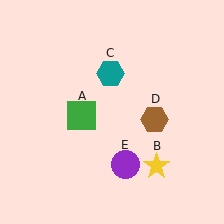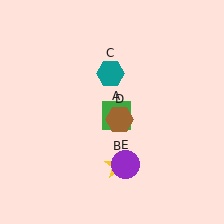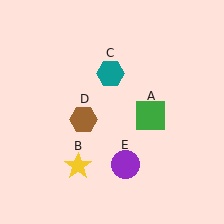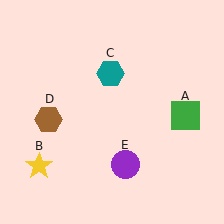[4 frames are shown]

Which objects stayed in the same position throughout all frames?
Teal hexagon (object C) and purple circle (object E) remained stationary.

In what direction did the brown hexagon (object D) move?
The brown hexagon (object D) moved left.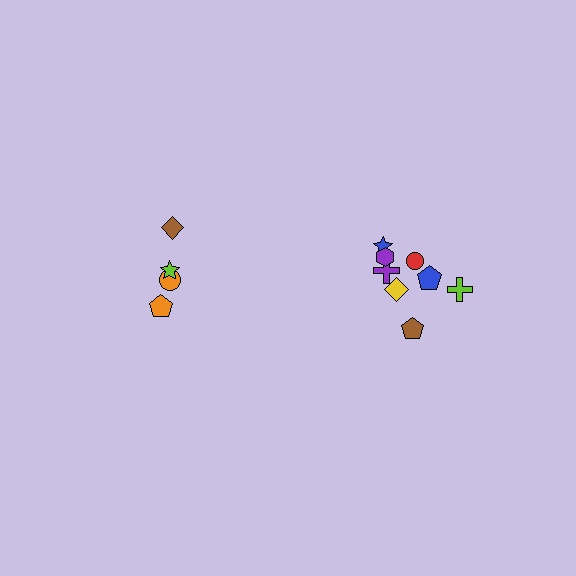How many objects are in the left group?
There are 4 objects.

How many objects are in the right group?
There are 8 objects.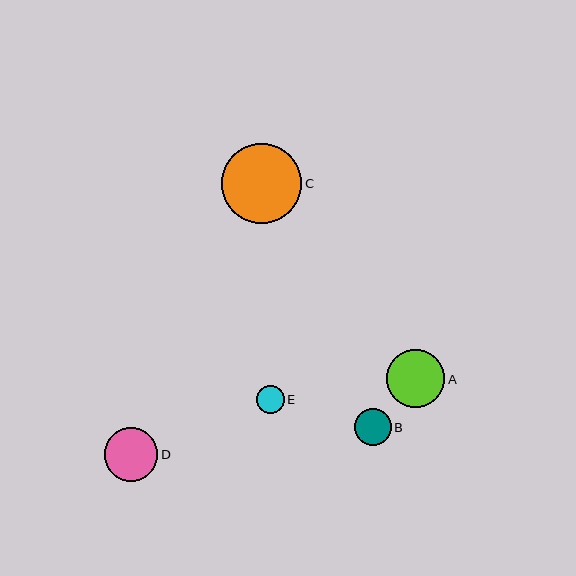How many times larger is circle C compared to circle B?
Circle C is approximately 2.2 times the size of circle B.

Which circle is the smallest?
Circle E is the smallest with a size of approximately 28 pixels.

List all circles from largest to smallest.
From largest to smallest: C, A, D, B, E.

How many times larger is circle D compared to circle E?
Circle D is approximately 1.9 times the size of circle E.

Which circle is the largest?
Circle C is the largest with a size of approximately 80 pixels.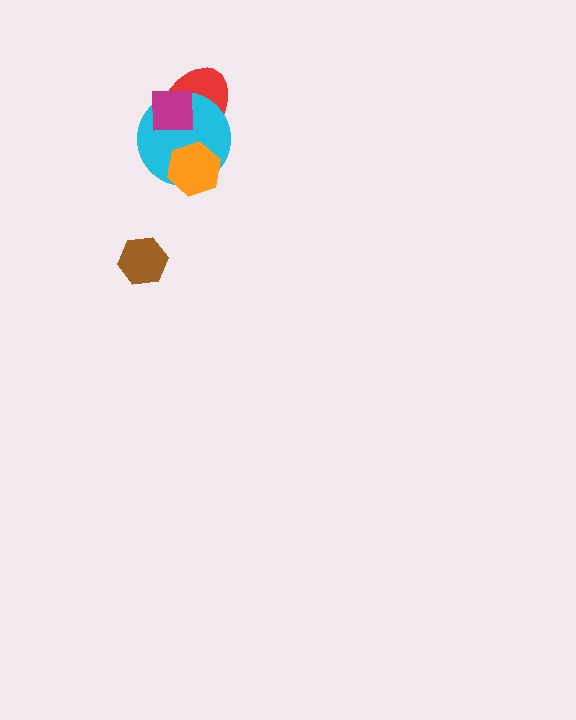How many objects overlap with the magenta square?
2 objects overlap with the magenta square.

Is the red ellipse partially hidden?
Yes, it is partially covered by another shape.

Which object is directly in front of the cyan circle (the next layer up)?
The orange hexagon is directly in front of the cyan circle.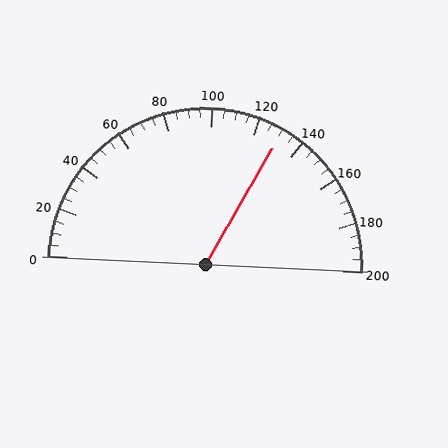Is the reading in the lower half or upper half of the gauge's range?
The reading is in the upper half of the range (0 to 200).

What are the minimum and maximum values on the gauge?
The gauge ranges from 0 to 200.